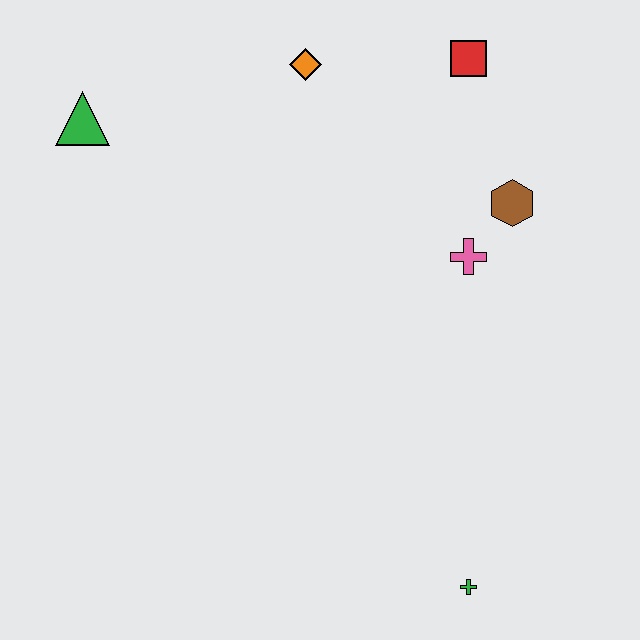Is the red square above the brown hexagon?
Yes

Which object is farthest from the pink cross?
The green triangle is farthest from the pink cross.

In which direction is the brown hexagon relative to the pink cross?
The brown hexagon is above the pink cross.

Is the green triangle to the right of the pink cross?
No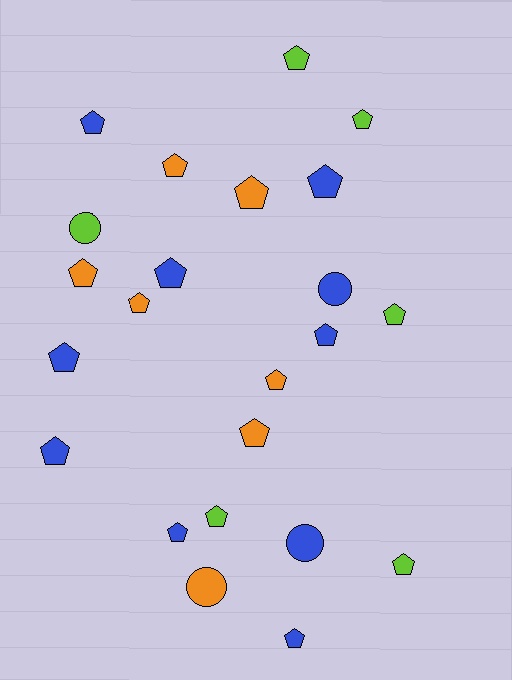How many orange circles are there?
There is 1 orange circle.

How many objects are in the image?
There are 23 objects.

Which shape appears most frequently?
Pentagon, with 19 objects.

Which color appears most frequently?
Blue, with 10 objects.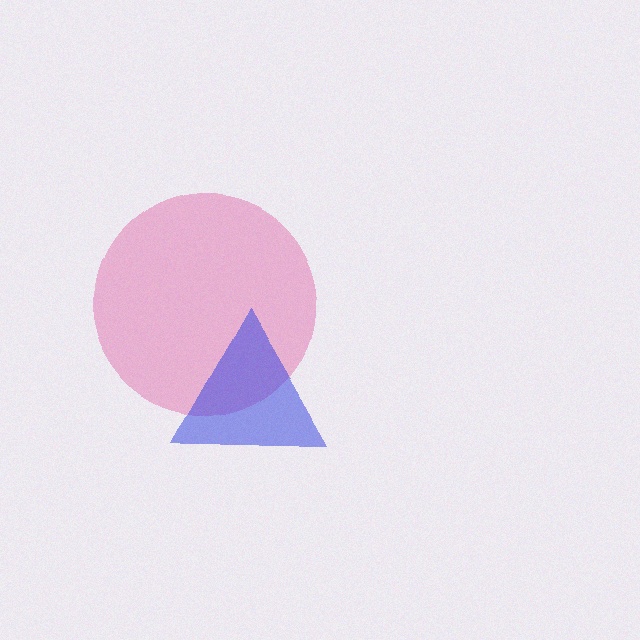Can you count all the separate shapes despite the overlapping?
Yes, there are 2 separate shapes.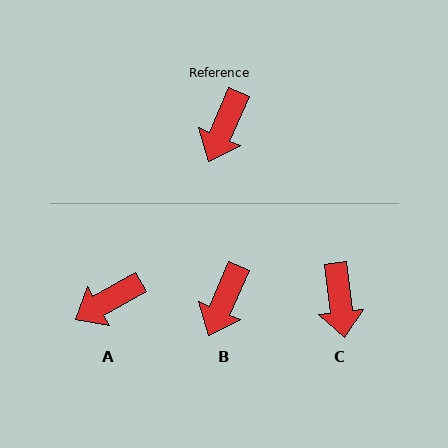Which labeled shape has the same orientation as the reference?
B.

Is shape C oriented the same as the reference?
No, it is off by about 31 degrees.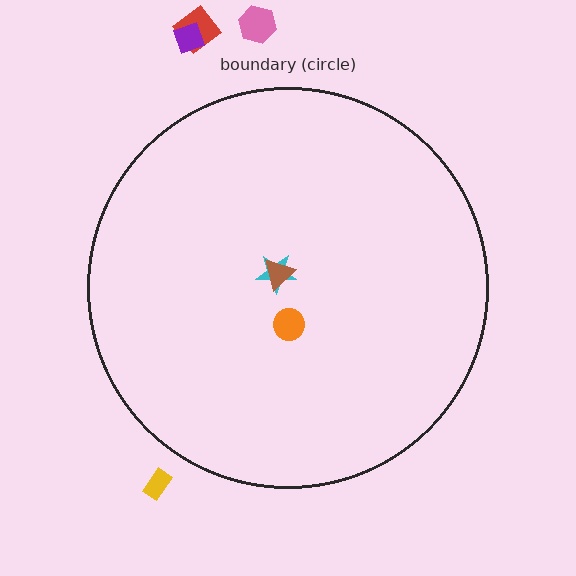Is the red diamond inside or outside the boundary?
Outside.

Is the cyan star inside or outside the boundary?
Inside.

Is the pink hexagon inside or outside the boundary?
Outside.